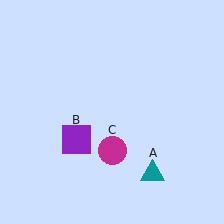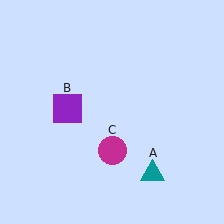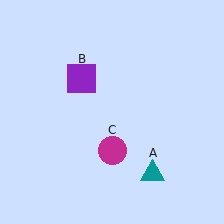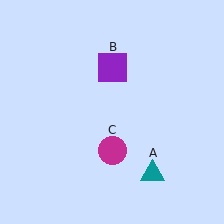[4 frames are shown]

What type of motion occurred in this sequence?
The purple square (object B) rotated clockwise around the center of the scene.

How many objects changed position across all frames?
1 object changed position: purple square (object B).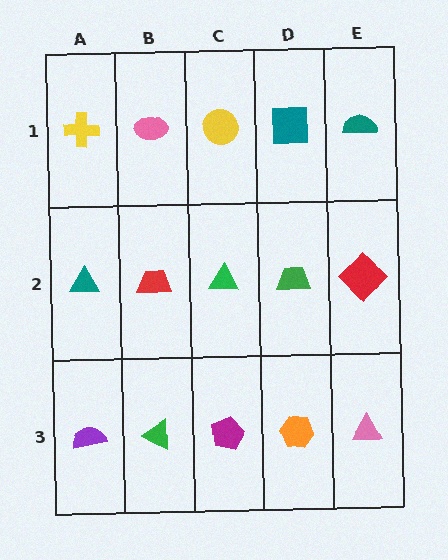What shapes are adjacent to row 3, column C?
A green triangle (row 2, column C), a green triangle (row 3, column B), an orange hexagon (row 3, column D).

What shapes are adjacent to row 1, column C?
A green triangle (row 2, column C), a pink ellipse (row 1, column B), a teal square (row 1, column D).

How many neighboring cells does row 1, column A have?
2.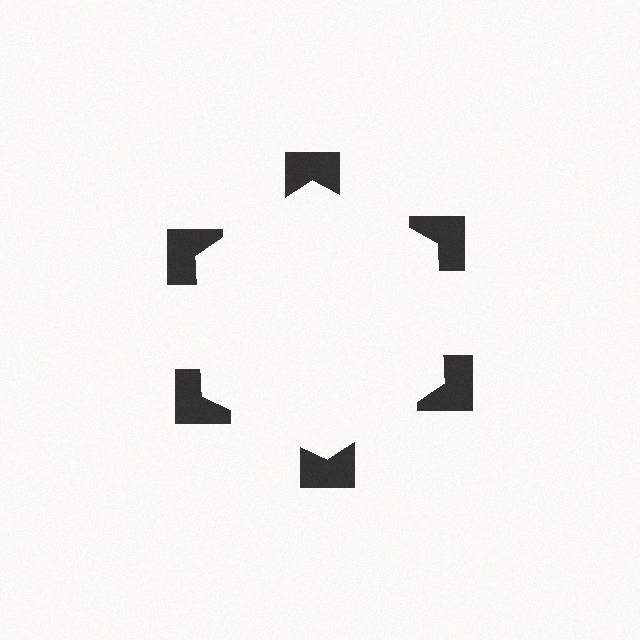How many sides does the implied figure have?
6 sides.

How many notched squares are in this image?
There are 6 — one at each vertex of the illusory hexagon.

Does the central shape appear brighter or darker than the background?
It typically appears slightly brighter than the background, even though no actual brightness change is drawn.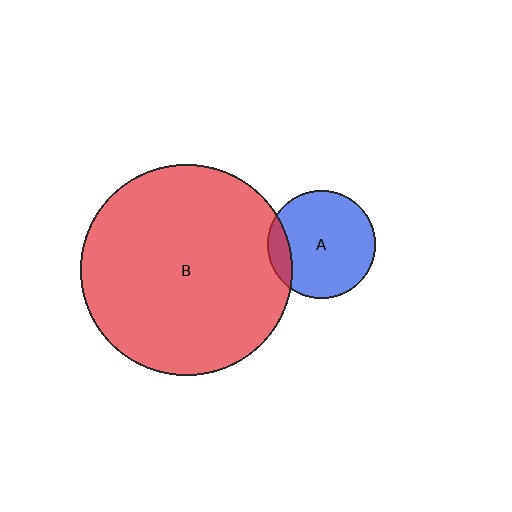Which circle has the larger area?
Circle B (red).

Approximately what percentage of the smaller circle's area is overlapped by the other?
Approximately 15%.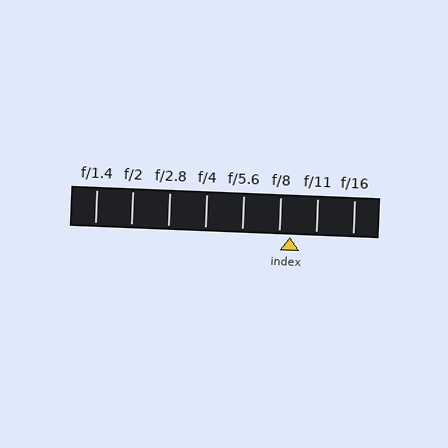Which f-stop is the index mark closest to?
The index mark is closest to f/8.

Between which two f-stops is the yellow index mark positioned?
The index mark is between f/8 and f/11.